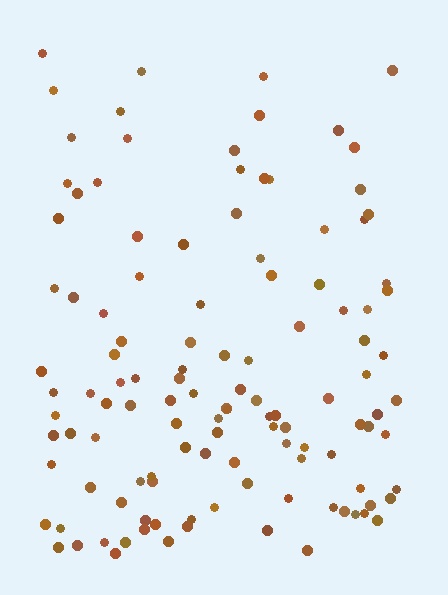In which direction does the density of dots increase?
From top to bottom, with the bottom side densest.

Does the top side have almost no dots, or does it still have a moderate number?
Still a moderate number, just noticeably fewer than the bottom.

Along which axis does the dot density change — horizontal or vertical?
Vertical.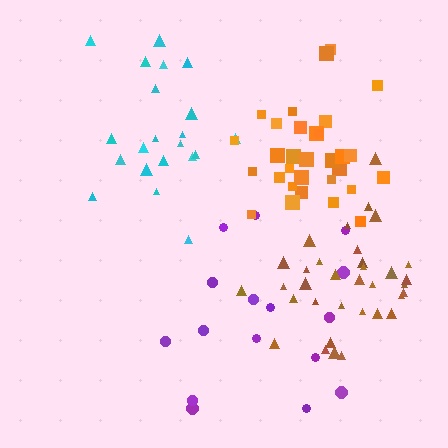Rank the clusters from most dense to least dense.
brown, orange, cyan, purple.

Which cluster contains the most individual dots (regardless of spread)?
Brown (34).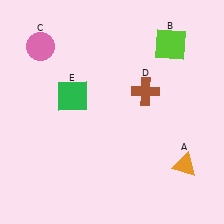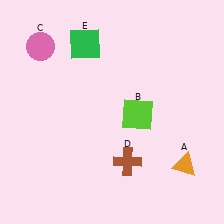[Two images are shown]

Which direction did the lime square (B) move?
The lime square (B) moved down.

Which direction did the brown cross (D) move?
The brown cross (D) moved down.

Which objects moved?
The objects that moved are: the lime square (B), the brown cross (D), the green square (E).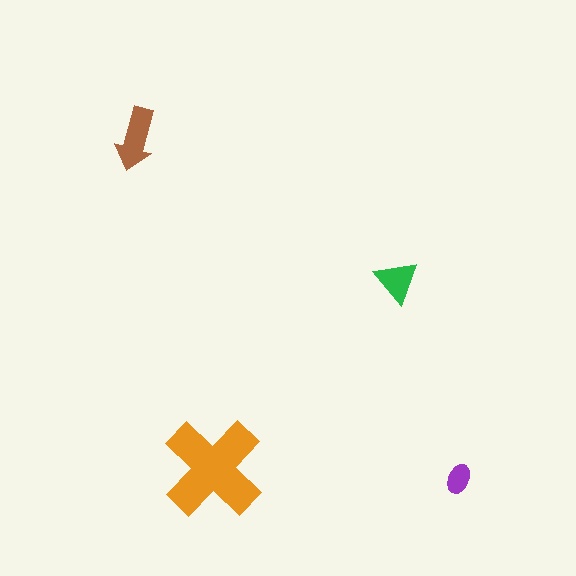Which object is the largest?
The orange cross.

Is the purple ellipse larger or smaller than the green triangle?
Smaller.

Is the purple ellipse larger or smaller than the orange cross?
Smaller.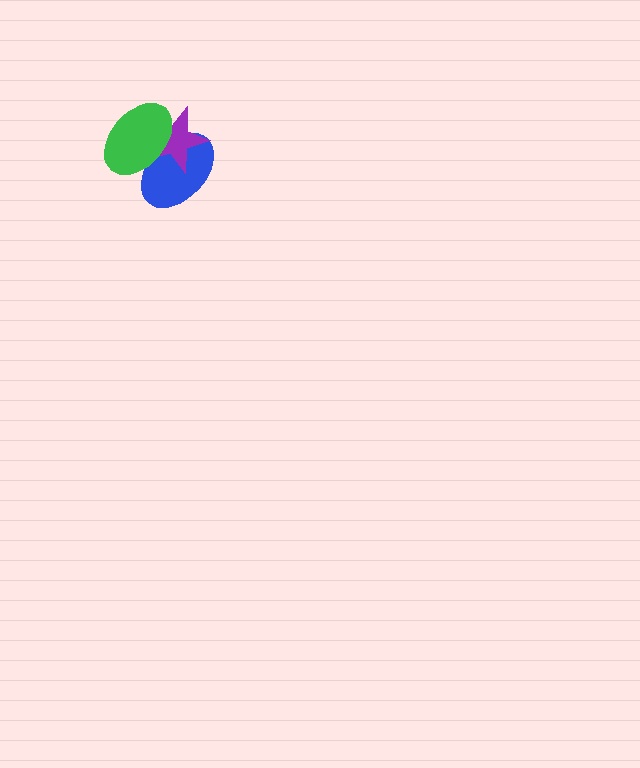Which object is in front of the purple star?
The green ellipse is in front of the purple star.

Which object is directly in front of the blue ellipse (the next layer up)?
The purple star is directly in front of the blue ellipse.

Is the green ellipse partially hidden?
No, no other shape covers it.